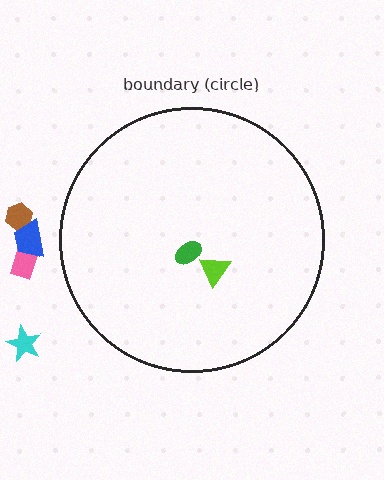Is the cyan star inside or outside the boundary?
Outside.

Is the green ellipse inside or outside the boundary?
Inside.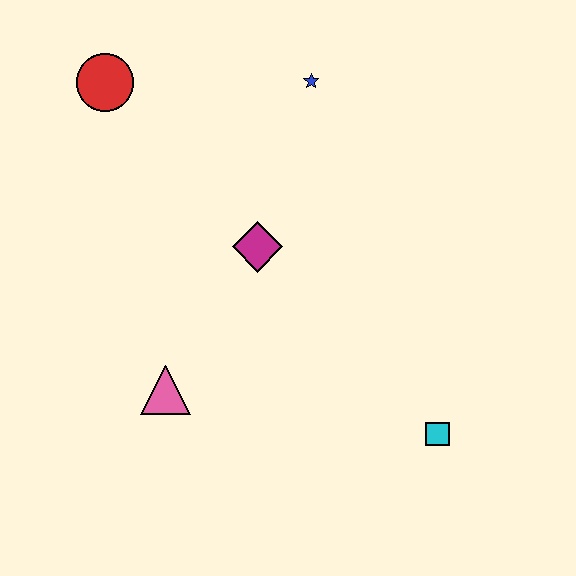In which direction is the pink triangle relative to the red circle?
The pink triangle is below the red circle.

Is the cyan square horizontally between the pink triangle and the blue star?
No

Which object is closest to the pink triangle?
The magenta diamond is closest to the pink triangle.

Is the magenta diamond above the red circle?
No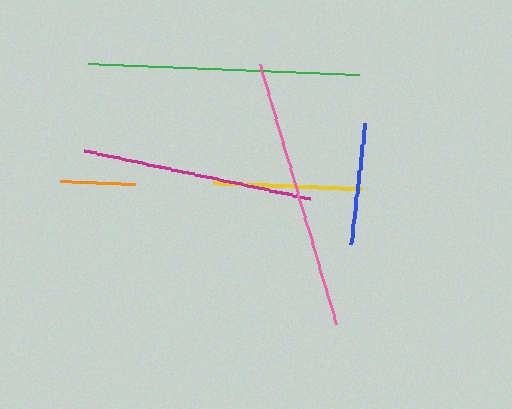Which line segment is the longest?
The green line is the longest at approximately 272 pixels.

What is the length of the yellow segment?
The yellow segment is approximately 149 pixels long.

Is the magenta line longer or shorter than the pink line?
The pink line is longer than the magenta line.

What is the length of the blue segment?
The blue segment is approximately 121 pixels long.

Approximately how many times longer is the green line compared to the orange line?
The green line is approximately 3.6 times the length of the orange line.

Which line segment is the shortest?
The orange line is the shortest at approximately 75 pixels.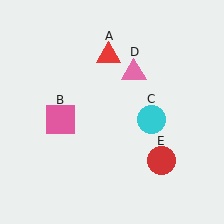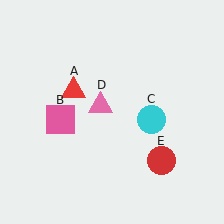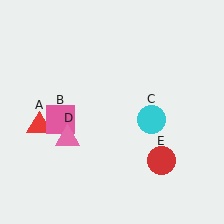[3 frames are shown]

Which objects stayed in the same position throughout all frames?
Pink square (object B) and cyan circle (object C) and red circle (object E) remained stationary.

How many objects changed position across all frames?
2 objects changed position: red triangle (object A), pink triangle (object D).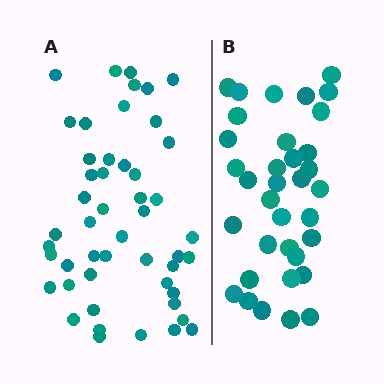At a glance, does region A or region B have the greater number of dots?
Region A (the left region) has more dots.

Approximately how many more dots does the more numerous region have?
Region A has approximately 15 more dots than region B.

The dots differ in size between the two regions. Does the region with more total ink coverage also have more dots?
No. Region B has more total ink coverage because its dots are larger, but region A actually contains more individual dots. Total area can be misleading — the number of items is what matters here.